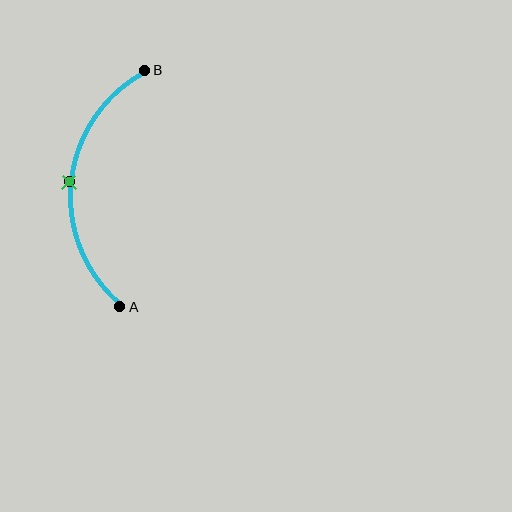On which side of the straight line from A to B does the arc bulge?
The arc bulges to the left of the straight line connecting A and B.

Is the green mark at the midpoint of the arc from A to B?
Yes. The green mark lies on the arc at equal arc-length from both A and B — it is the arc midpoint.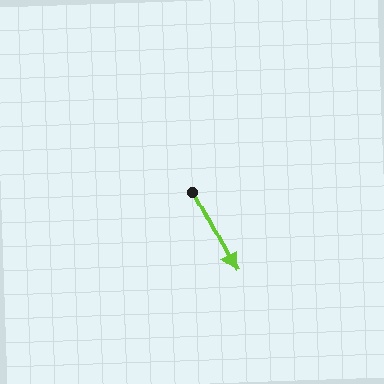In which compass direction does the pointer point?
Southeast.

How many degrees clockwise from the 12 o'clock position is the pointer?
Approximately 152 degrees.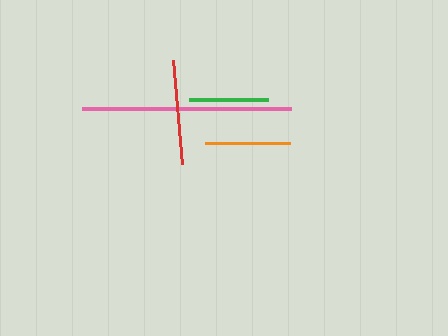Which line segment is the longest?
The pink line is the longest at approximately 210 pixels.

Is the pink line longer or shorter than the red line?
The pink line is longer than the red line.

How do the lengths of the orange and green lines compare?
The orange and green lines are approximately the same length.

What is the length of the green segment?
The green segment is approximately 78 pixels long.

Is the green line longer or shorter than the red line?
The red line is longer than the green line.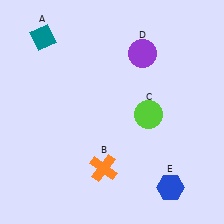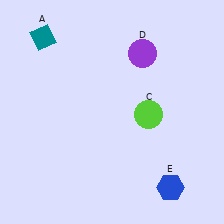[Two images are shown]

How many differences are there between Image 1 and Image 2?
There is 1 difference between the two images.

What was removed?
The orange cross (B) was removed in Image 2.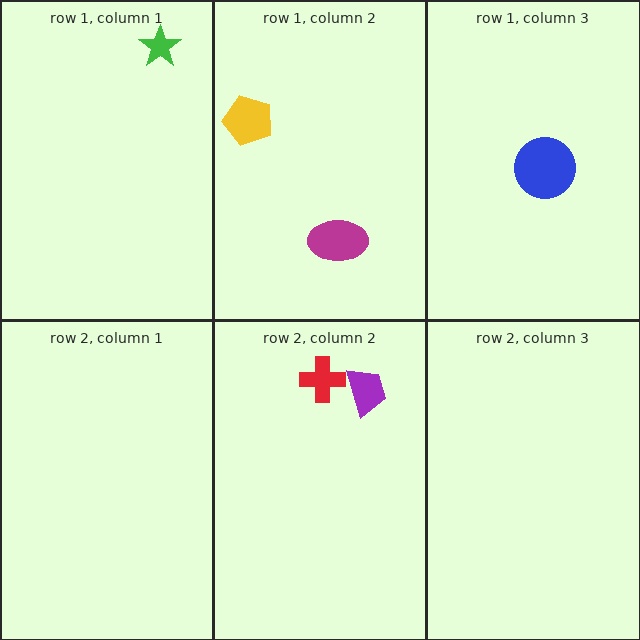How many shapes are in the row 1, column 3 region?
1.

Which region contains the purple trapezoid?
The row 2, column 2 region.